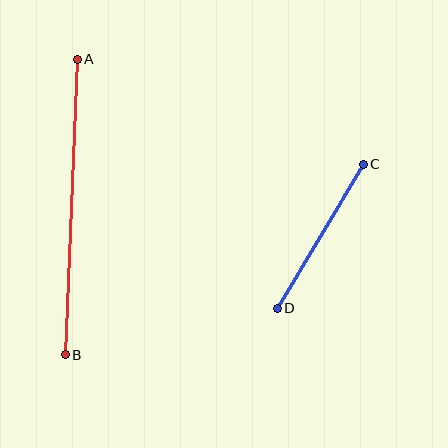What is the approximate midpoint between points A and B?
The midpoint is at approximately (71, 207) pixels.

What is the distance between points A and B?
The distance is approximately 296 pixels.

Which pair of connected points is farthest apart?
Points A and B are farthest apart.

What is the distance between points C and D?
The distance is approximately 167 pixels.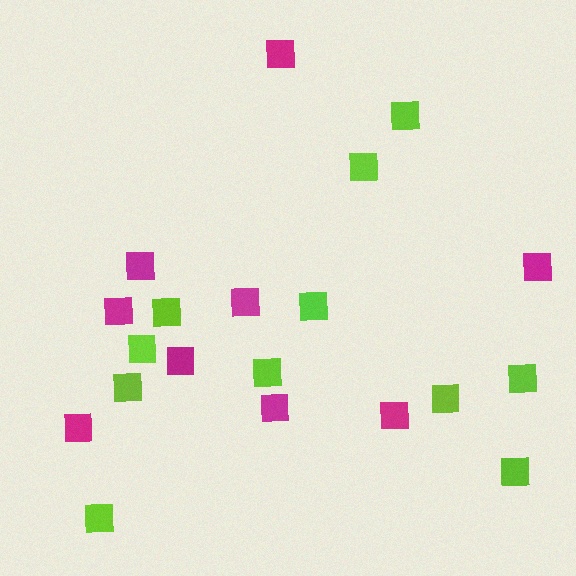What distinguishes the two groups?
There are 2 groups: one group of magenta squares (9) and one group of lime squares (11).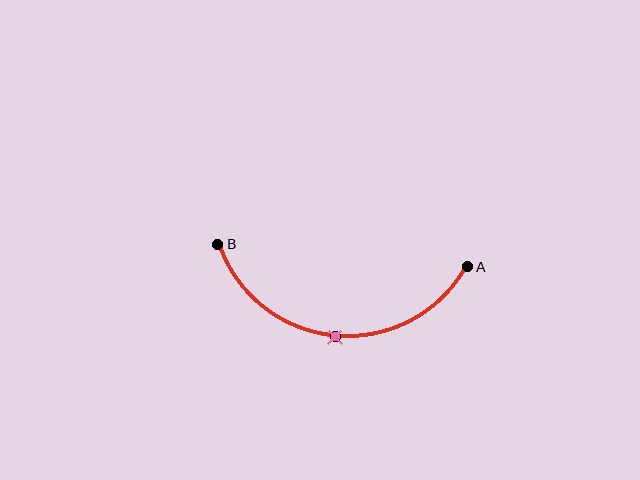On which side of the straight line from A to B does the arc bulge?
The arc bulges below the straight line connecting A and B.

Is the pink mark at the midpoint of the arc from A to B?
Yes. The pink mark lies on the arc at equal arc-length from both A and B — it is the arc midpoint.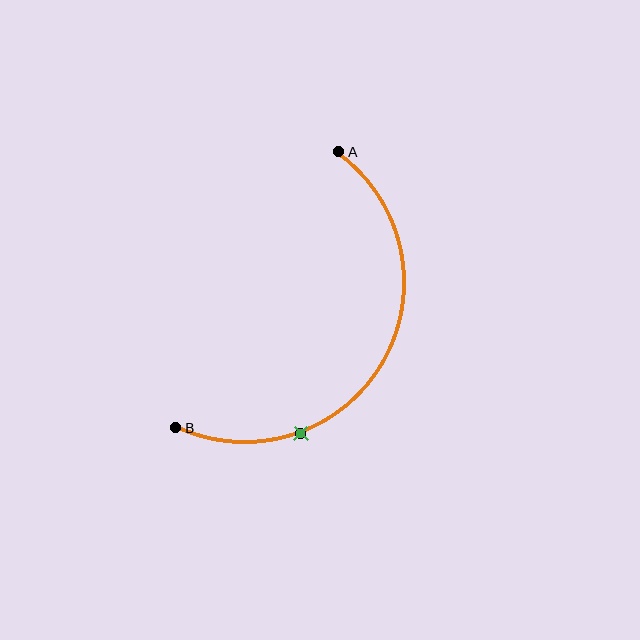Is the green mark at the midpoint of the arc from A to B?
No. The green mark lies on the arc but is closer to endpoint B. The arc midpoint would be at the point on the curve equidistant along the arc from both A and B.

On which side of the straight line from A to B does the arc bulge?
The arc bulges to the right of the straight line connecting A and B.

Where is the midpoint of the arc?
The arc midpoint is the point on the curve farthest from the straight line joining A and B. It sits to the right of that line.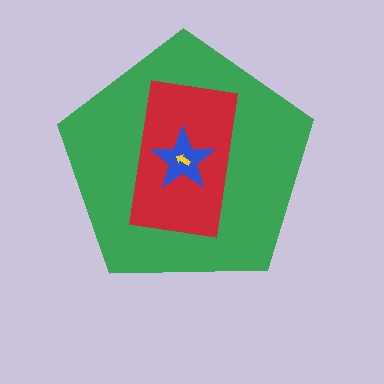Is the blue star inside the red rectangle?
Yes.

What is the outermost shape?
The green pentagon.